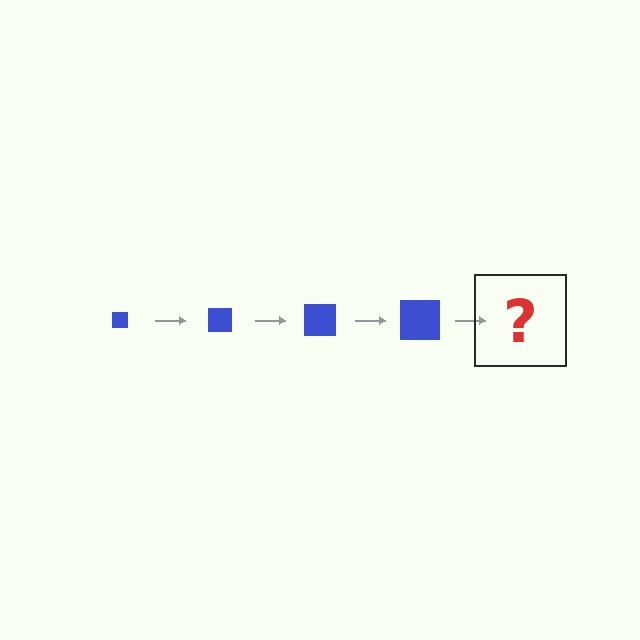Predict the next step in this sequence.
The next step is a blue square, larger than the previous one.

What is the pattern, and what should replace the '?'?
The pattern is that the square gets progressively larger each step. The '?' should be a blue square, larger than the previous one.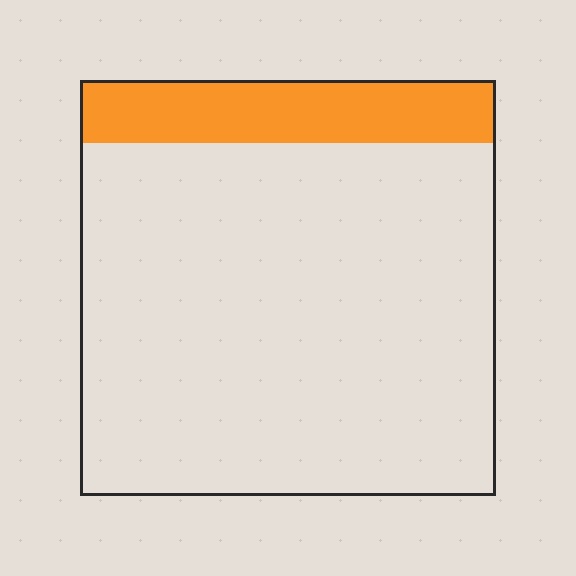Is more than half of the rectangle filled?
No.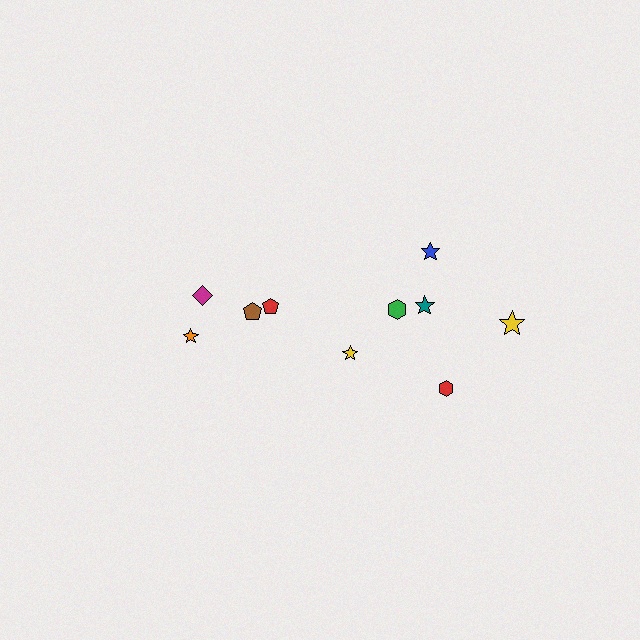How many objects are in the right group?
There are 6 objects.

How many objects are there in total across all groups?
There are 10 objects.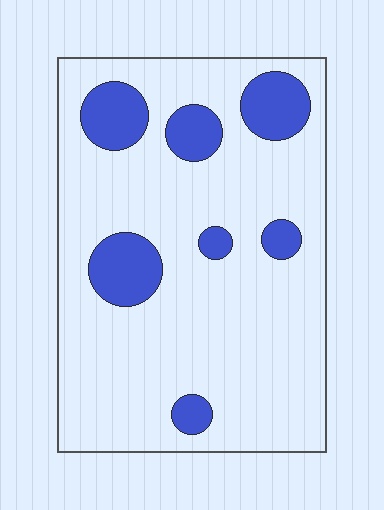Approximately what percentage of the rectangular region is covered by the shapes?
Approximately 15%.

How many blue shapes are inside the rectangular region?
7.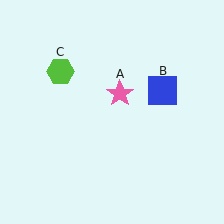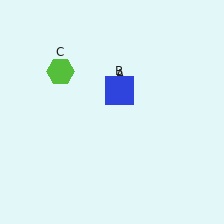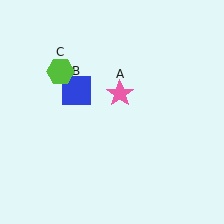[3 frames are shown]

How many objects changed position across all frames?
1 object changed position: blue square (object B).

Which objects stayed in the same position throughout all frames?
Pink star (object A) and lime hexagon (object C) remained stationary.